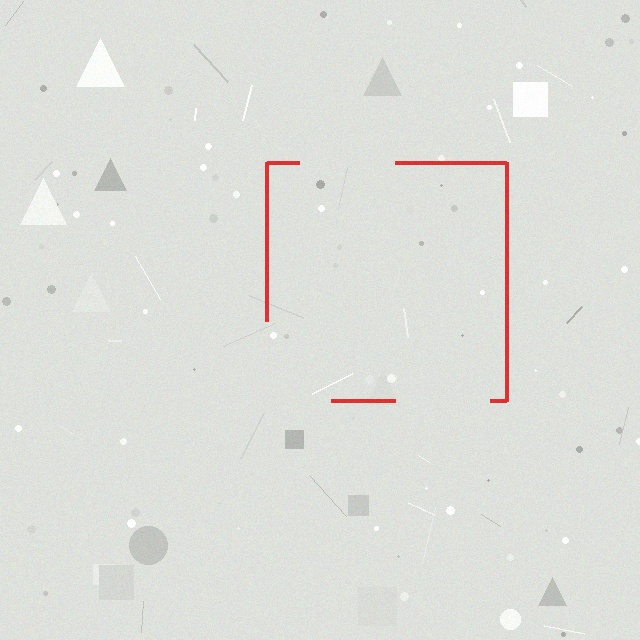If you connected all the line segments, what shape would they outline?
They would outline a square.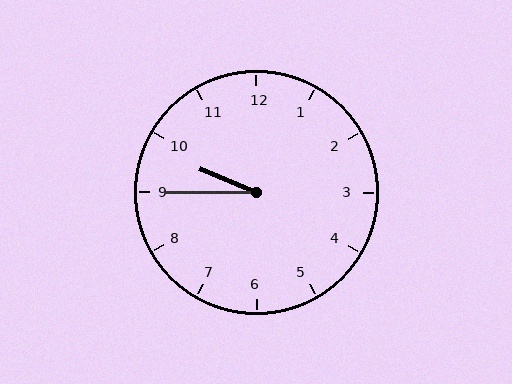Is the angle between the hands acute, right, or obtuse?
It is acute.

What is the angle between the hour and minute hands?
Approximately 22 degrees.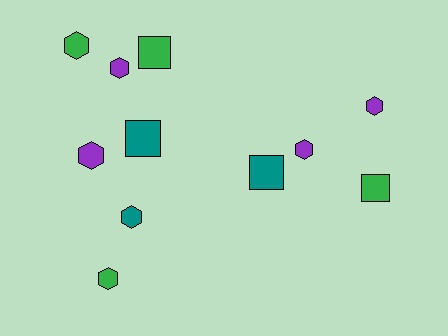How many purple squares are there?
There are no purple squares.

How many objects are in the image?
There are 11 objects.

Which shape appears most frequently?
Hexagon, with 7 objects.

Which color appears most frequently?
Green, with 4 objects.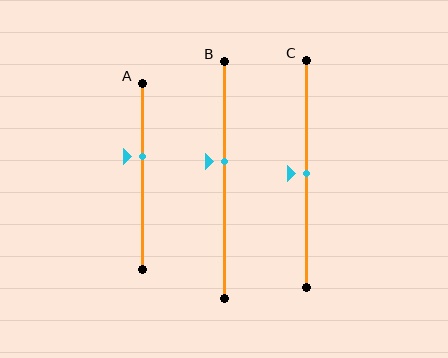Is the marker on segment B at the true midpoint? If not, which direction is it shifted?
No, the marker on segment B is shifted upward by about 8% of the segment length.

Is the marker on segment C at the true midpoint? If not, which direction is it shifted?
Yes, the marker on segment C is at the true midpoint.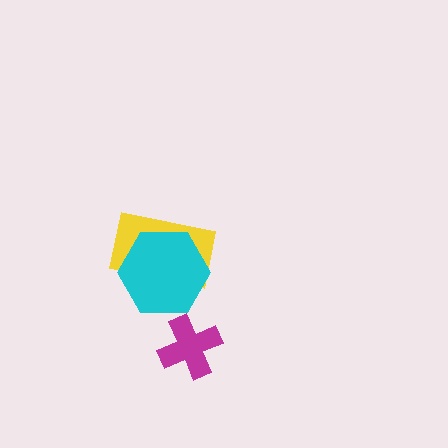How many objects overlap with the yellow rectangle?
1 object overlaps with the yellow rectangle.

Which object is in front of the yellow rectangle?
The cyan hexagon is in front of the yellow rectangle.